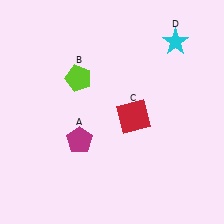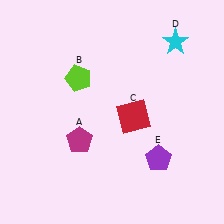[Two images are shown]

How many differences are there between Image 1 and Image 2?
There is 1 difference between the two images.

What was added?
A purple pentagon (E) was added in Image 2.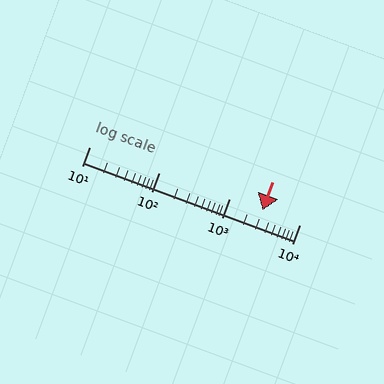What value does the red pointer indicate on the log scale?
The pointer indicates approximately 3000.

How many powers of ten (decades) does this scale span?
The scale spans 3 decades, from 10 to 10000.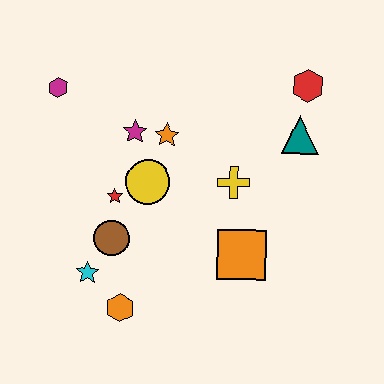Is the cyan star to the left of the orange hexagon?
Yes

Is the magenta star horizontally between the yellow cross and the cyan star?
Yes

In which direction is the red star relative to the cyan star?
The red star is above the cyan star.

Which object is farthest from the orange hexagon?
The red hexagon is farthest from the orange hexagon.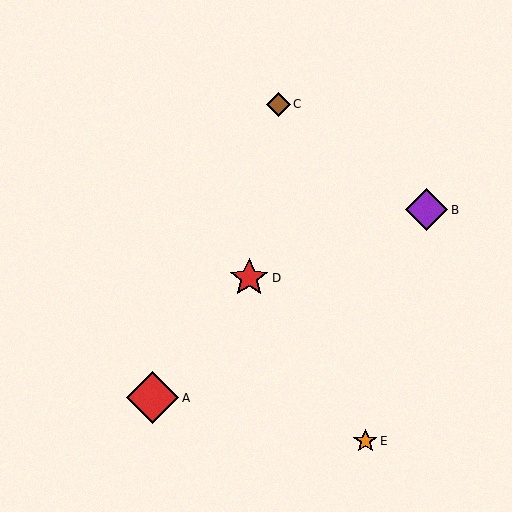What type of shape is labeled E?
Shape E is an orange star.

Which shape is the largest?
The red diamond (labeled A) is the largest.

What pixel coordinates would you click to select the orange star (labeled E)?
Click at (365, 441) to select the orange star E.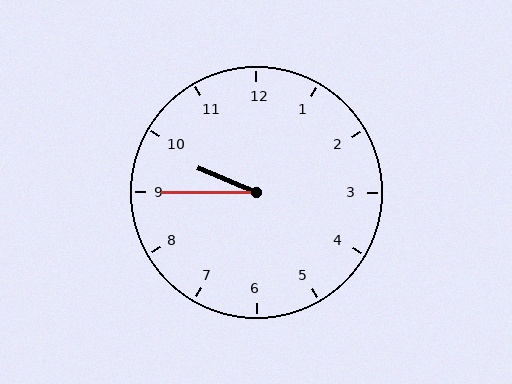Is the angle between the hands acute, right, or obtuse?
It is acute.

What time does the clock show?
9:45.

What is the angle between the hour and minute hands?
Approximately 22 degrees.